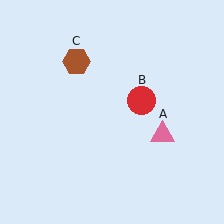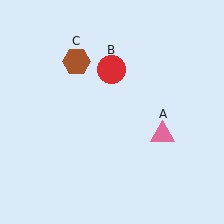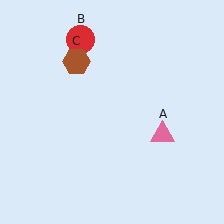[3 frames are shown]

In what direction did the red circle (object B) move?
The red circle (object B) moved up and to the left.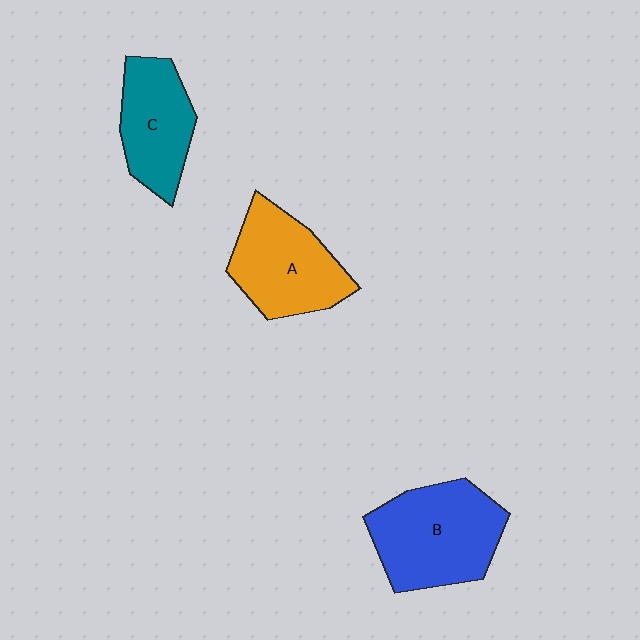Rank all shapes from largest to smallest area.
From largest to smallest: B (blue), A (orange), C (teal).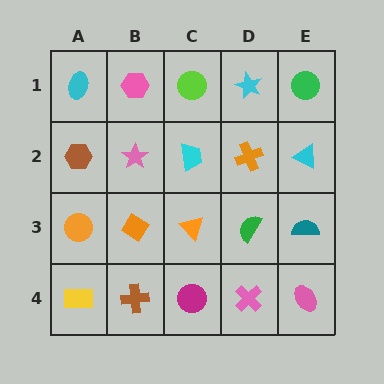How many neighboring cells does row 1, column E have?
2.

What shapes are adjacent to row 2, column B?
A pink hexagon (row 1, column B), an orange diamond (row 3, column B), a brown hexagon (row 2, column A), a cyan trapezoid (row 2, column C).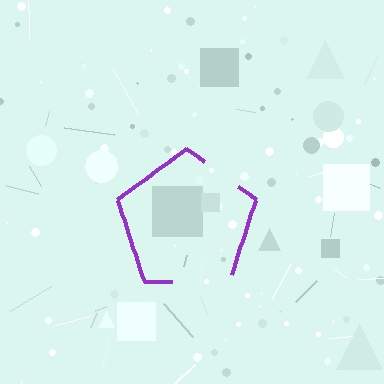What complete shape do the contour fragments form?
The contour fragments form a pentagon.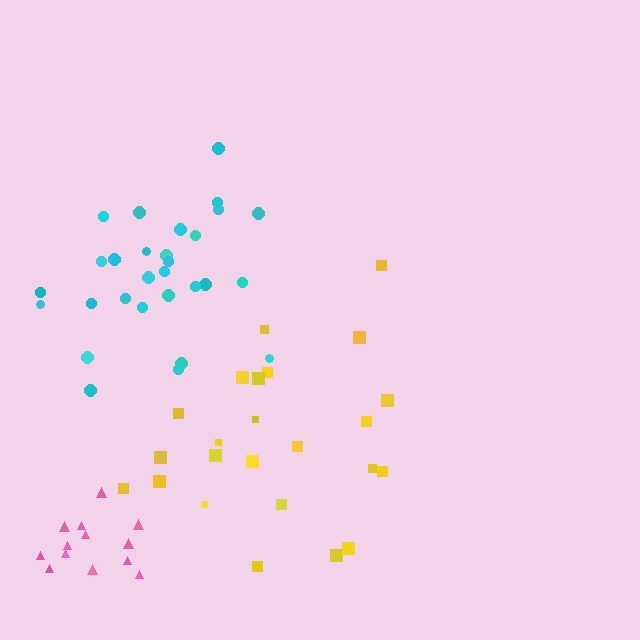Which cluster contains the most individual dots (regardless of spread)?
Cyan (29).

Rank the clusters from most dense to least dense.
pink, cyan, yellow.